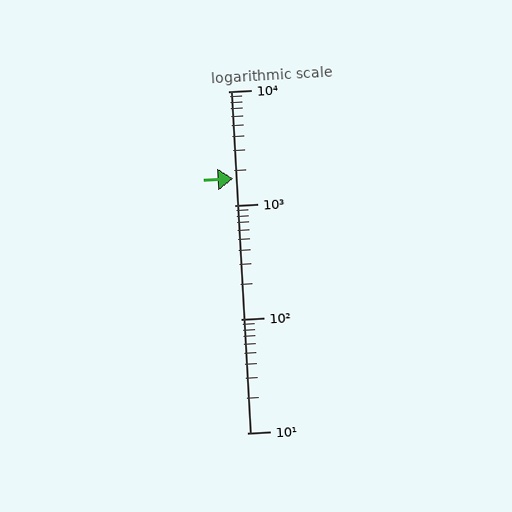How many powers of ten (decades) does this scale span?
The scale spans 3 decades, from 10 to 10000.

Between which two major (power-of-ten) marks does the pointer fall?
The pointer is between 1000 and 10000.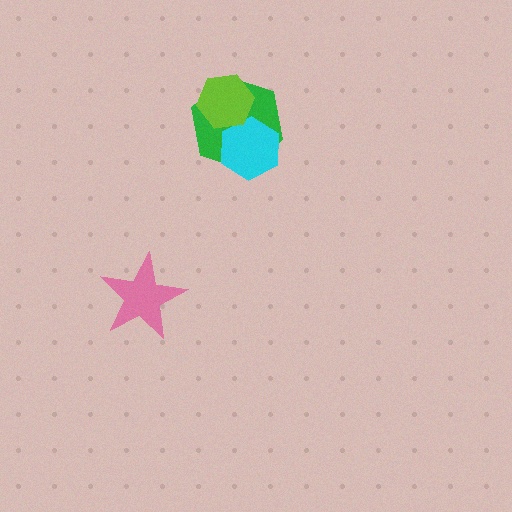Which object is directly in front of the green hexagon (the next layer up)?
The cyan hexagon is directly in front of the green hexagon.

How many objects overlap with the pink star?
0 objects overlap with the pink star.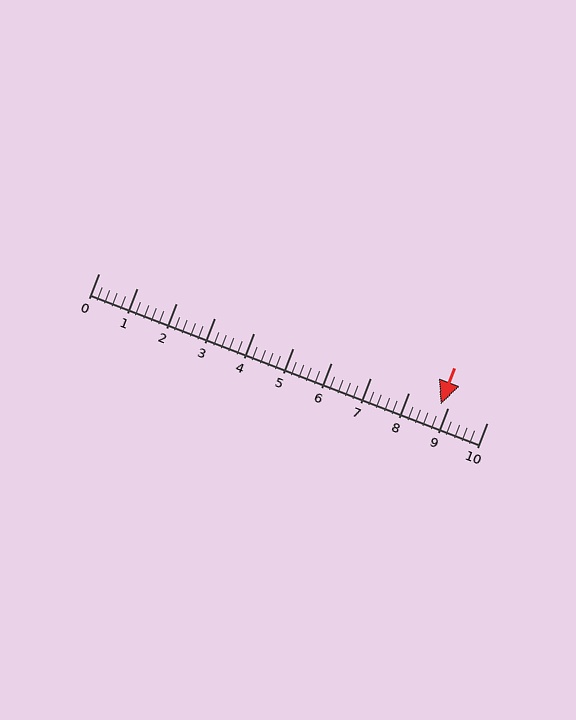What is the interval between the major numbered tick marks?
The major tick marks are spaced 1 units apart.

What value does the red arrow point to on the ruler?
The red arrow points to approximately 8.8.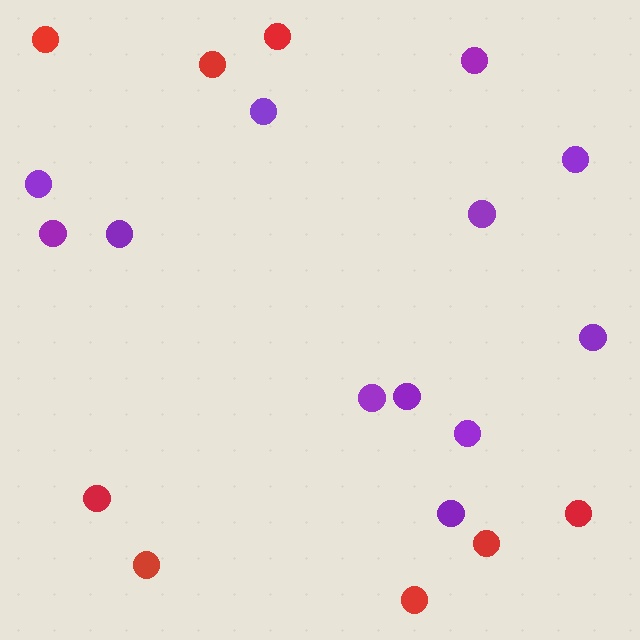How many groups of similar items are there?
There are 2 groups: one group of red circles (8) and one group of purple circles (12).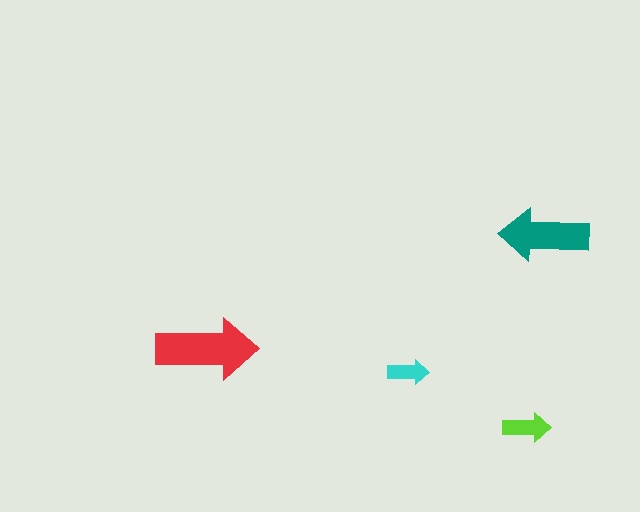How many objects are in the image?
There are 4 objects in the image.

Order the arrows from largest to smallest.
the red one, the teal one, the lime one, the cyan one.